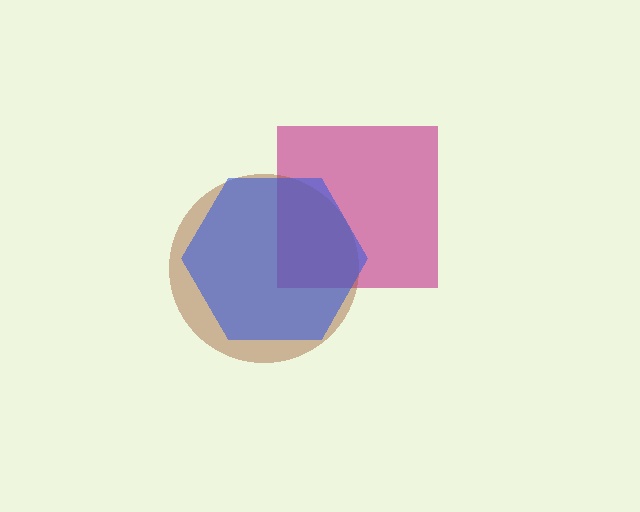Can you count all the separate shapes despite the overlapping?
Yes, there are 3 separate shapes.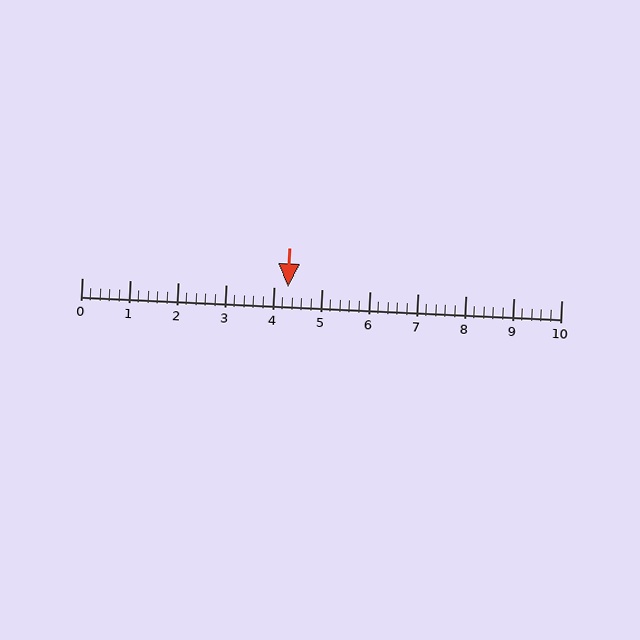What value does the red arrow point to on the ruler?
The red arrow points to approximately 4.3.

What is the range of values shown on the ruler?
The ruler shows values from 0 to 10.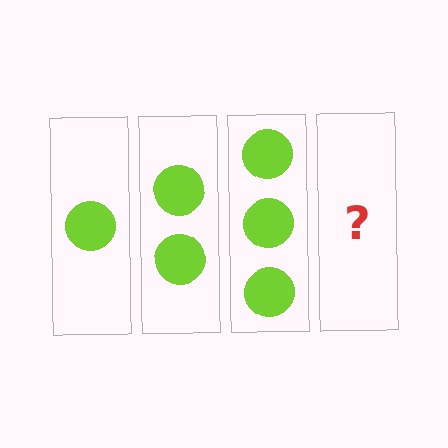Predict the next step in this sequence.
The next step is 4 circles.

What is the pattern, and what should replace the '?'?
The pattern is that each step adds one more circle. The '?' should be 4 circles.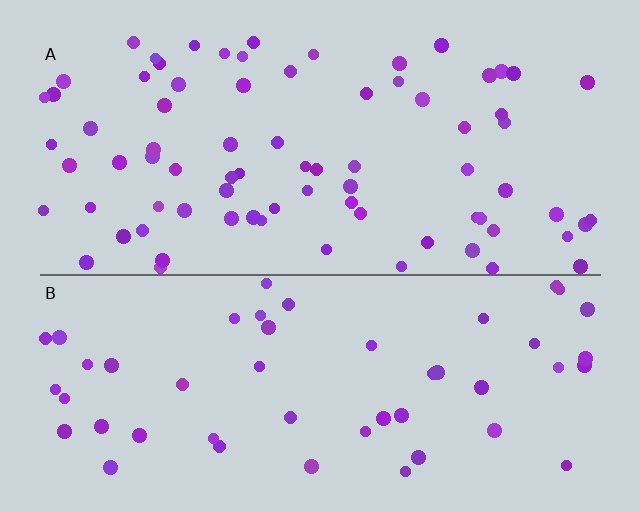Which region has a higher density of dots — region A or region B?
A (the top).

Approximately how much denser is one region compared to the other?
Approximately 1.6× — region A over region B.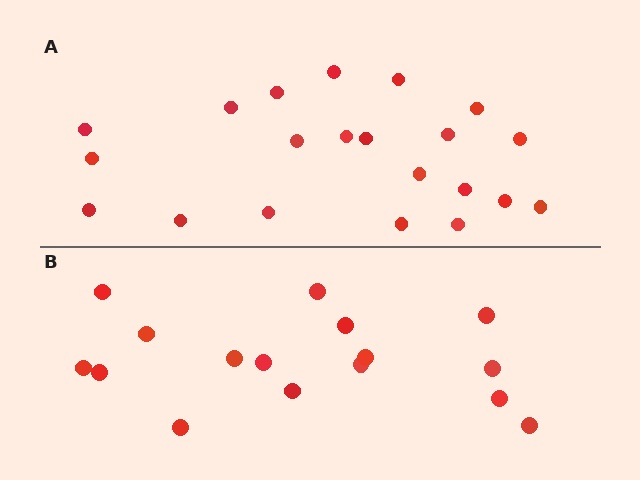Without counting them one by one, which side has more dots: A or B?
Region A (the top region) has more dots.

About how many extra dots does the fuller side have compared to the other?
Region A has about 5 more dots than region B.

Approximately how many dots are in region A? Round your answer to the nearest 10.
About 20 dots. (The exact count is 21, which rounds to 20.)